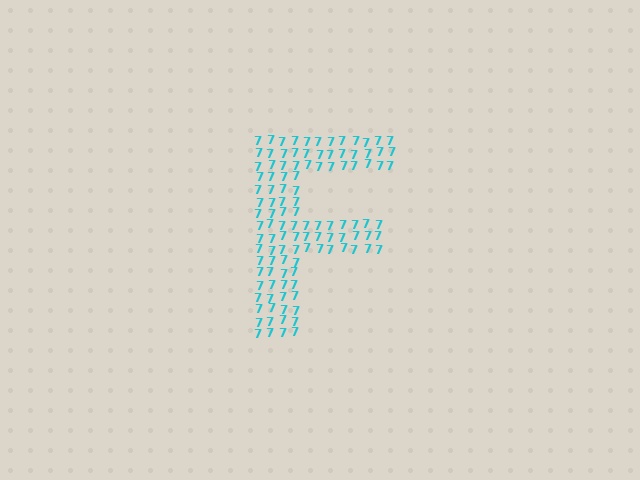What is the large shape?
The large shape is the letter F.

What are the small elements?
The small elements are digit 7's.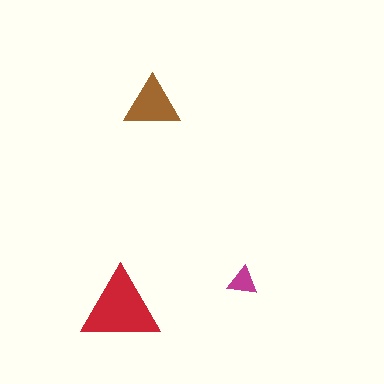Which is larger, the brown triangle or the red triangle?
The red one.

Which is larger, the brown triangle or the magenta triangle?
The brown one.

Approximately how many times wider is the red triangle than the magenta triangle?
About 2.5 times wider.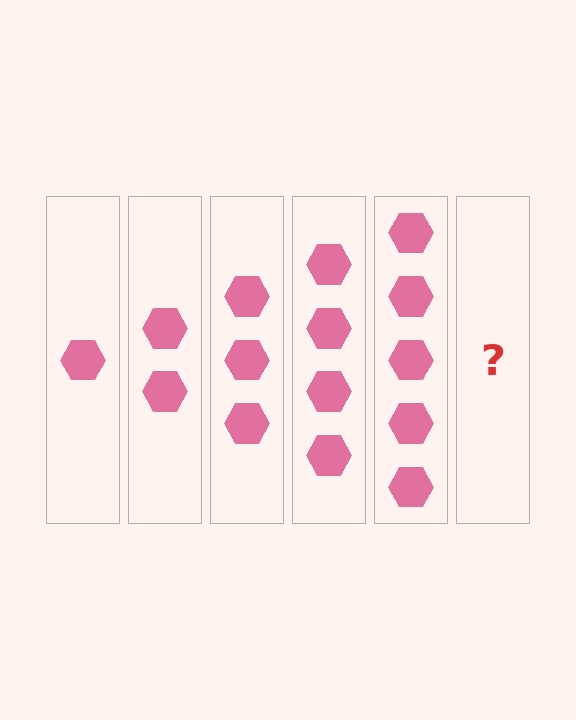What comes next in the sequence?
The next element should be 6 hexagons.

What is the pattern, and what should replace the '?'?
The pattern is that each step adds one more hexagon. The '?' should be 6 hexagons.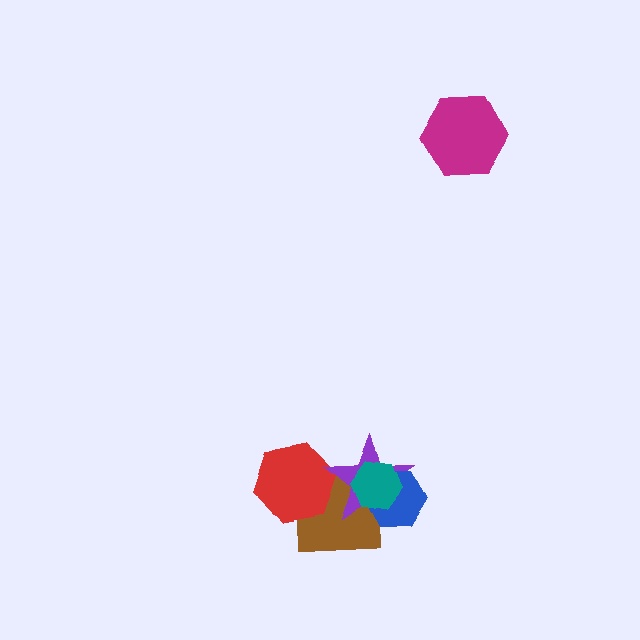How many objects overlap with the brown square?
4 objects overlap with the brown square.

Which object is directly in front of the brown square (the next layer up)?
The red hexagon is directly in front of the brown square.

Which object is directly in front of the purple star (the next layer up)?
The blue hexagon is directly in front of the purple star.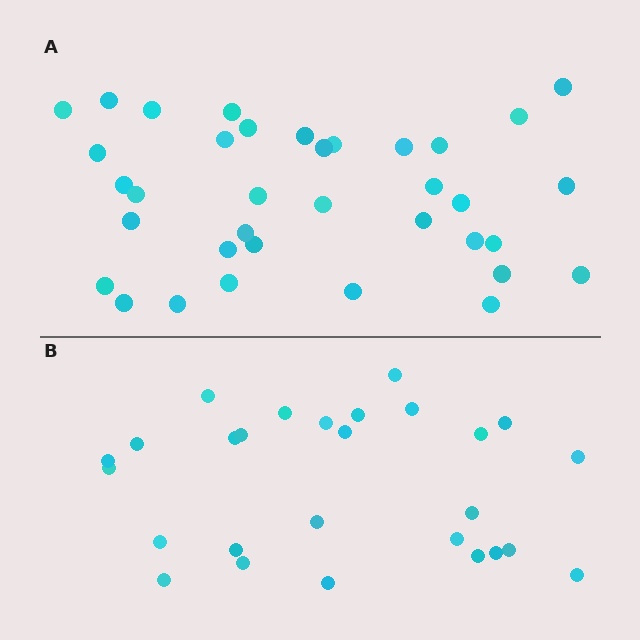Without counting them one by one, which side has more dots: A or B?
Region A (the top region) has more dots.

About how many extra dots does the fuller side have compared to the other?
Region A has roughly 8 or so more dots than region B.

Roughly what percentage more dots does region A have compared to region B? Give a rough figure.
About 35% more.